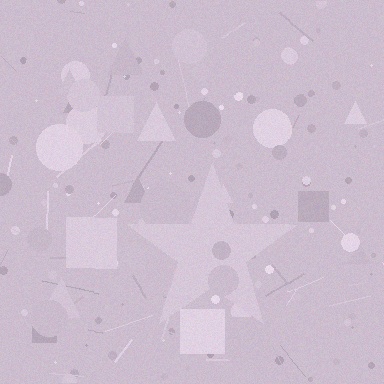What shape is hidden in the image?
A star is hidden in the image.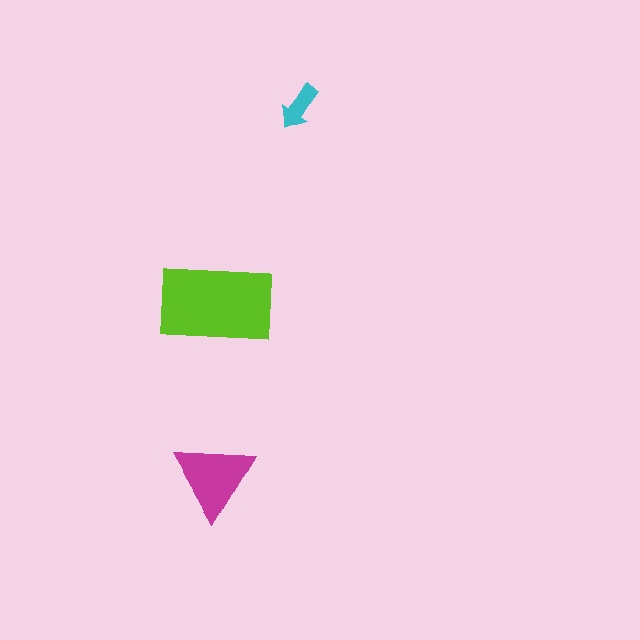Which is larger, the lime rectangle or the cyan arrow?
The lime rectangle.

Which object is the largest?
The lime rectangle.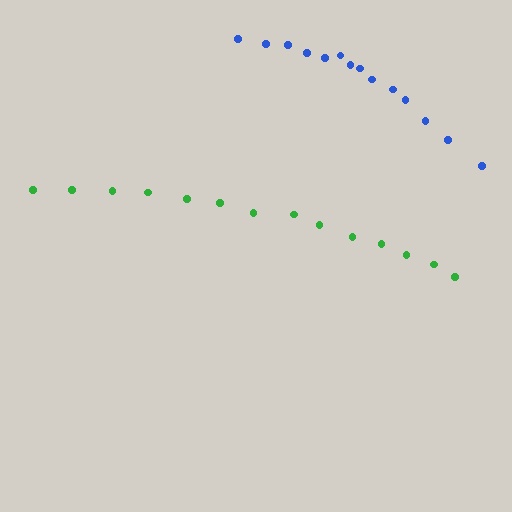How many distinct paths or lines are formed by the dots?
There are 2 distinct paths.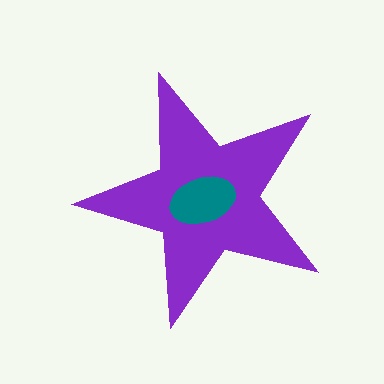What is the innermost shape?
The teal ellipse.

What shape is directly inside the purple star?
The teal ellipse.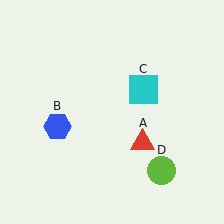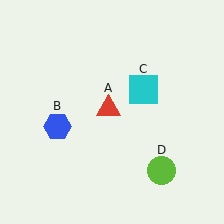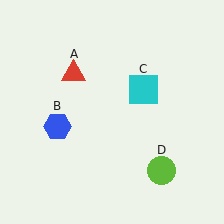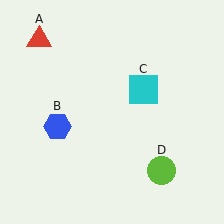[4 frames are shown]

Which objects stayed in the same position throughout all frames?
Blue hexagon (object B) and cyan square (object C) and lime circle (object D) remained stationary.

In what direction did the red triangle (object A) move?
The red triangle (object A) moved up and to the left.